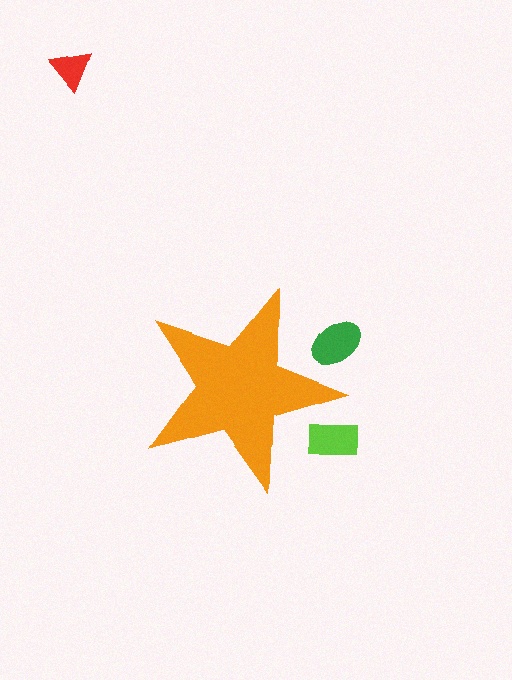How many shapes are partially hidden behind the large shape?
2 shapes are partially hidden.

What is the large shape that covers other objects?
An orange star.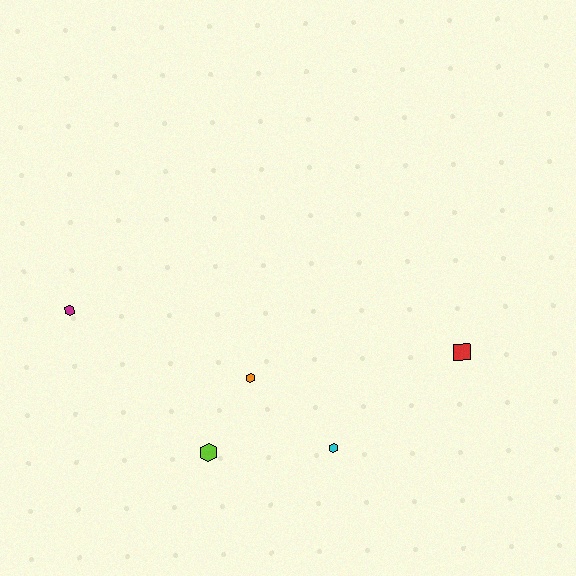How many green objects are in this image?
There are no green objects.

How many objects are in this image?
There are 5 objects.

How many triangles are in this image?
There are no triangles.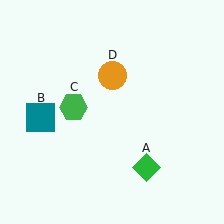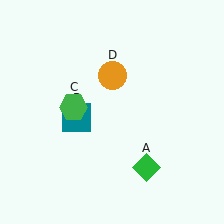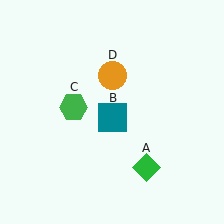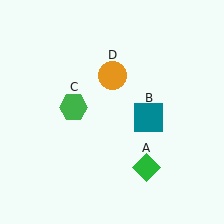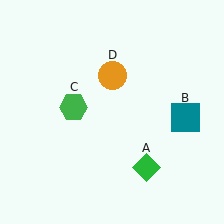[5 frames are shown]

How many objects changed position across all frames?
1 object changed position: teal square (object B).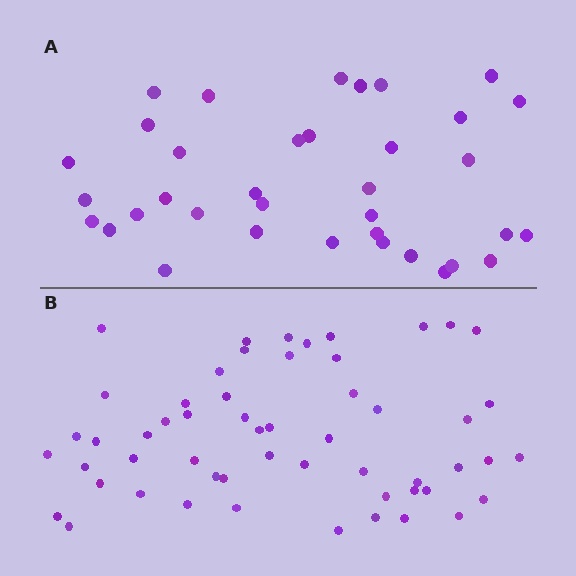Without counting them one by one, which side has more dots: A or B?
Region B (the bottom region) has more dots.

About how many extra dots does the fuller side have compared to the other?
Region B has approximately 20 more dots than region A.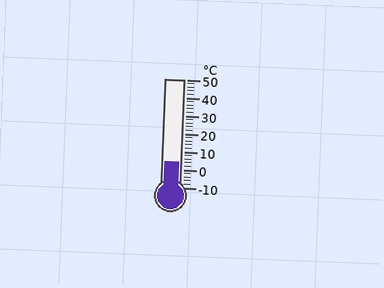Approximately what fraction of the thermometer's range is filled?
The thermometer is filled to approximately 25% of its range.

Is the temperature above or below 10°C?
The temperature is below 10°C.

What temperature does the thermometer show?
The thermometer shows approximately 4°C.